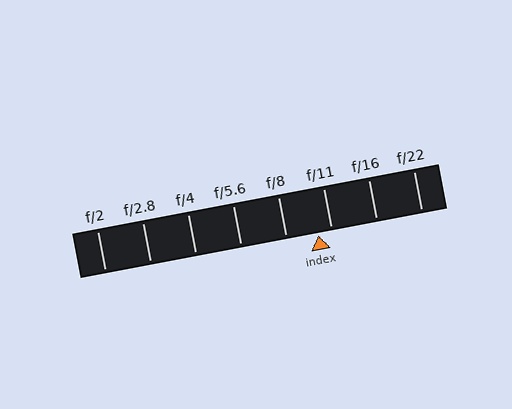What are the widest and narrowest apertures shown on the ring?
The widest aperture shown is f/2 and the narrowest is f/22.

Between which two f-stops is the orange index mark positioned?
The index mark is between f/8 and f/11.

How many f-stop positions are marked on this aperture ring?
There are 8 f-stop positions marked.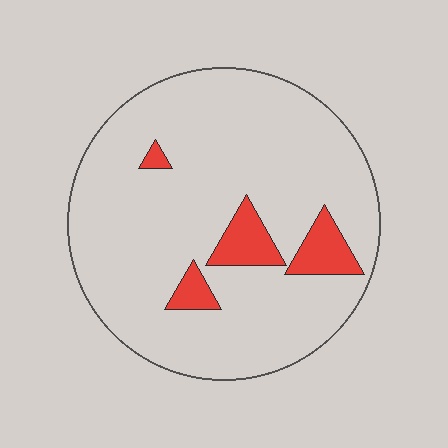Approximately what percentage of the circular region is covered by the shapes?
Approximately 10%.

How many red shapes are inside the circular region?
4.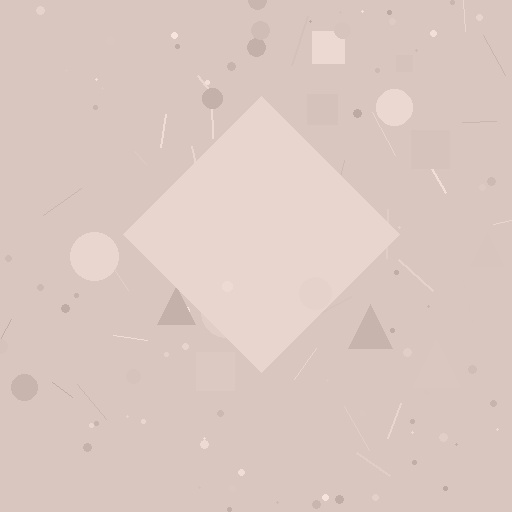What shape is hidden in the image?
A diamond is hidden in the image.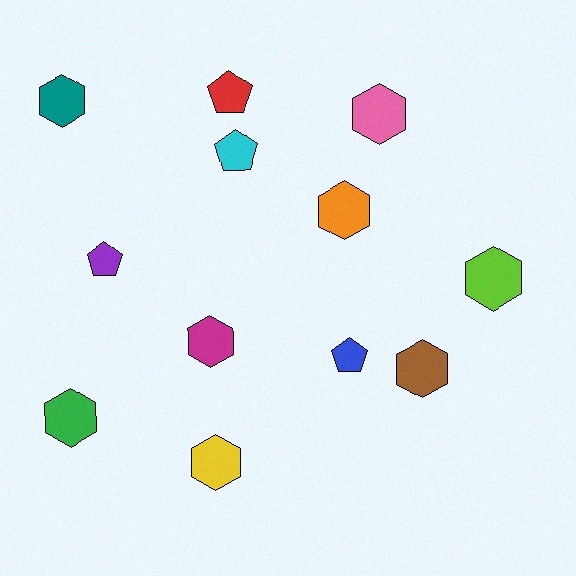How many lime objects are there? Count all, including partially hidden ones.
There is 1 lime object.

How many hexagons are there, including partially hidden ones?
There are 8 hexagons.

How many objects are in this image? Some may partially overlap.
There are 12 objects.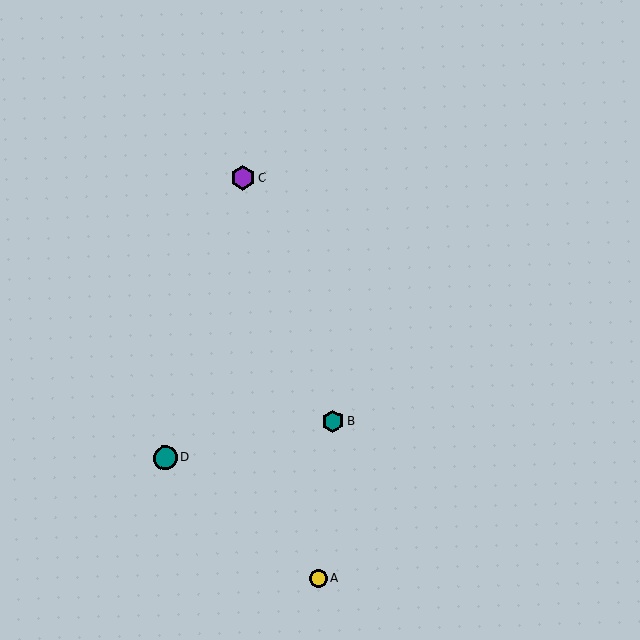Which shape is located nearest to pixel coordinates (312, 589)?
The yellow circle (labeled A) at (319, 579) is nearest to that location.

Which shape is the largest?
The purple hexagon (labeled C) is the largest.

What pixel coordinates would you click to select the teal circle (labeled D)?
Click at (165, 458) to select the teal circle D.